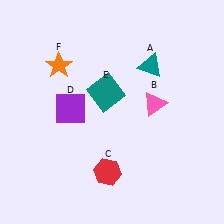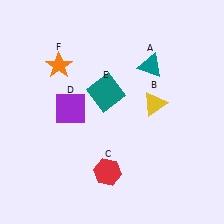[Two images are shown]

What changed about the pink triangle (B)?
In Image 1, B is pink. In Image 2, it changed to yellow.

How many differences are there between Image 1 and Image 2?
There is 1 difference between the two images.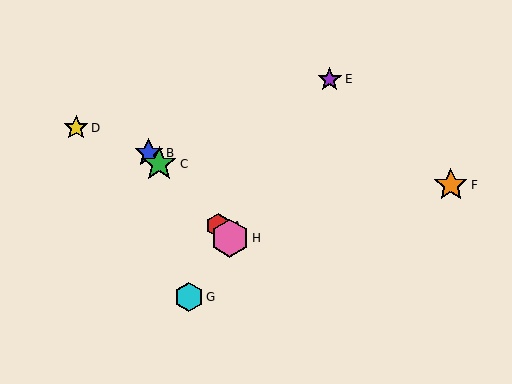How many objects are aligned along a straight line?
4 objects (A, B, C, H) are aligned along a straight line.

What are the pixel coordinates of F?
Object F is at (451, 185).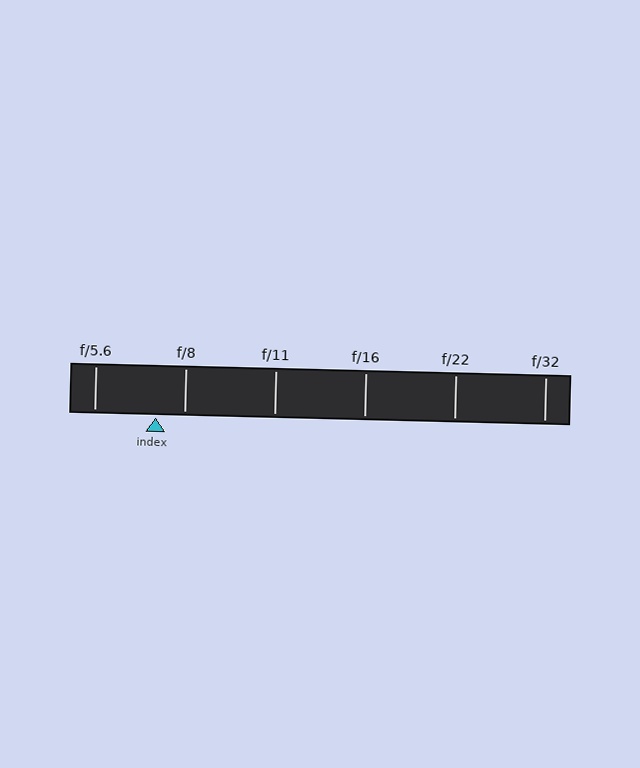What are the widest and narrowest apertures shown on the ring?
The widest aperture shown is f/5.6 and the narrowest is f/32.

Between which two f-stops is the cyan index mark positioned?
The index mark is between f/5.6 and f/8.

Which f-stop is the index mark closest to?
The index mark is closest to f/8.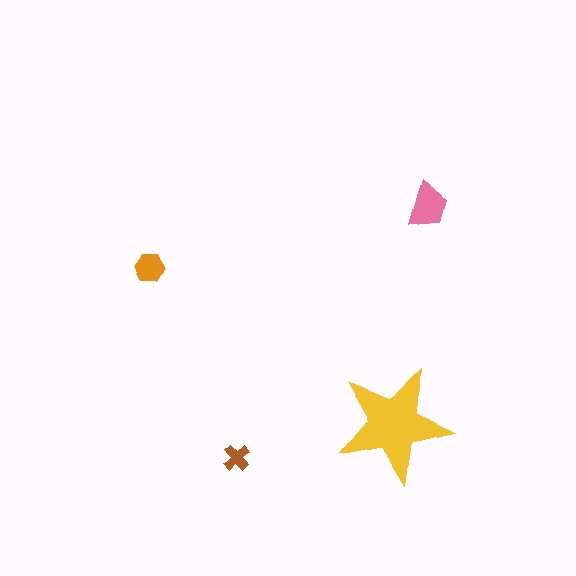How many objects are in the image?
There are 4 objects in the image.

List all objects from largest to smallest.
The yellow star, the pink trapezoid, the orange hexagon, the brown cross.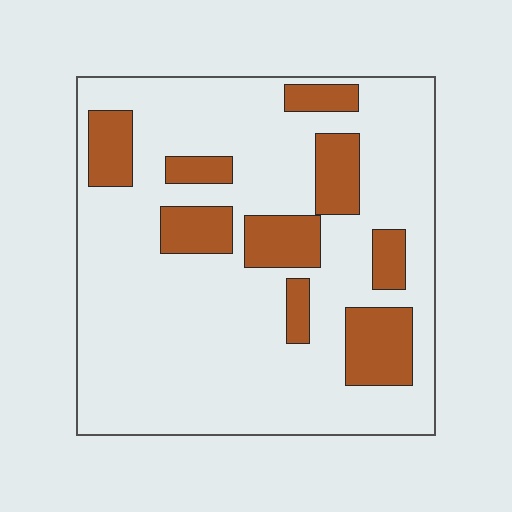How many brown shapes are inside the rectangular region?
9.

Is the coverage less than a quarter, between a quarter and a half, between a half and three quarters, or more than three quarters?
Less than a quarter.